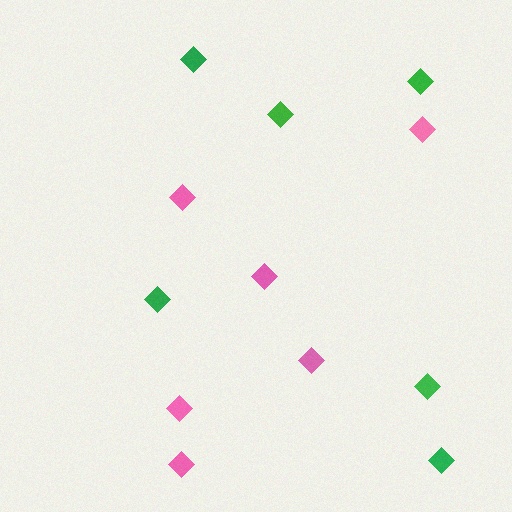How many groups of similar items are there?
There are 2 groups: one group of pink diamonds (6) and one group of green diamonds (6).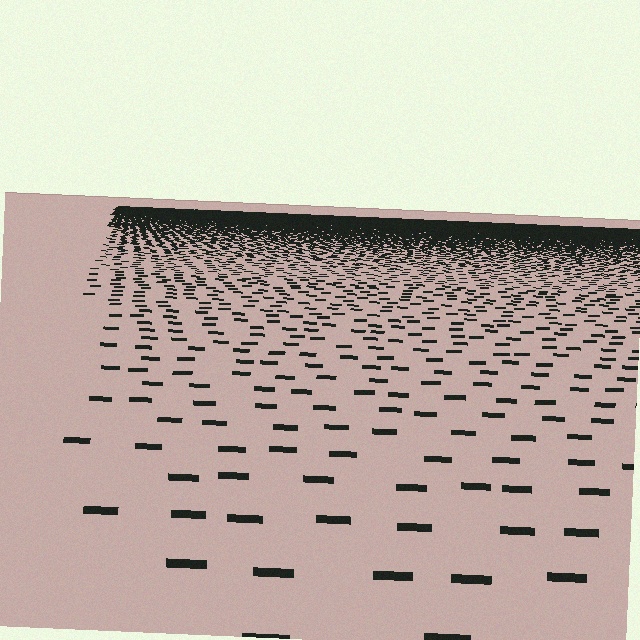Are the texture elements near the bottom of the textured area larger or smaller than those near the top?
Larger. Near the bottom, elements are closer to the viewer and appear at a bigger on-screen size.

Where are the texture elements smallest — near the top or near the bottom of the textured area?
Near the top.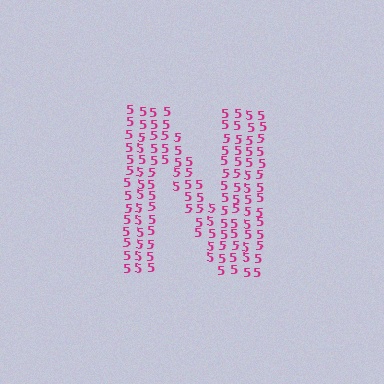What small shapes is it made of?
It is made of small digit 5's.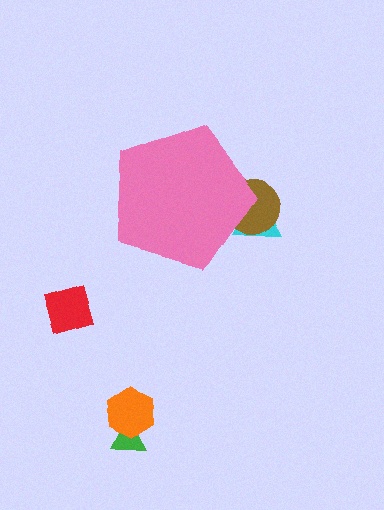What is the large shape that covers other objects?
A pink pentagon.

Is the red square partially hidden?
No, the red square is fully visible.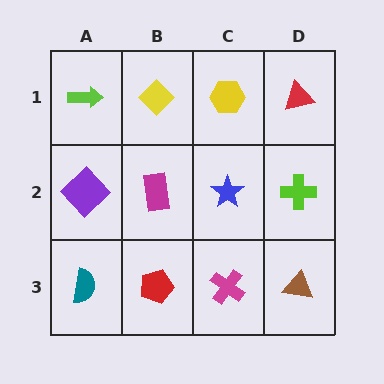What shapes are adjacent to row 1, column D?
A lime cross (row 2, column D), a yellow hexagon (row 1, column C).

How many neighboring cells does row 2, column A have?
3.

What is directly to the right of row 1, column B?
A yellow hexagon.